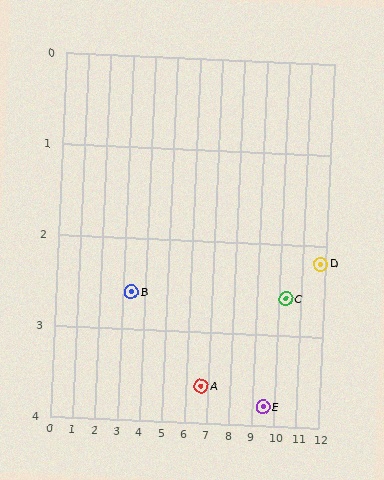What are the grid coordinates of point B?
Point B is at approximately (3.4, 2.6).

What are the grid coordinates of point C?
Point C is at approximately (10.3, 2.6).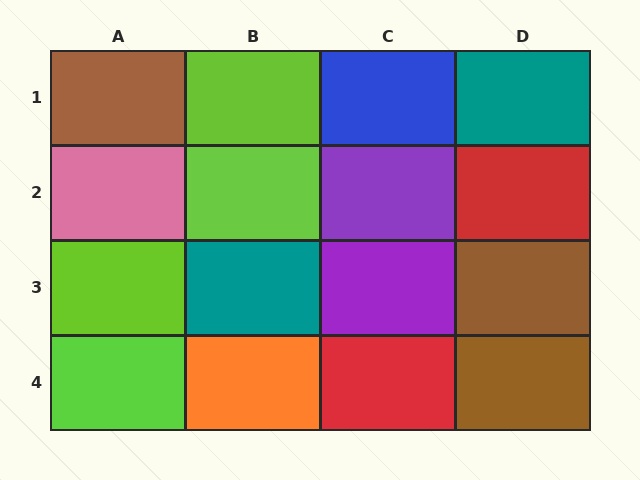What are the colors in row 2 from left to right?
Pink, lime, purple, red.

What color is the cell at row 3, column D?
Brown.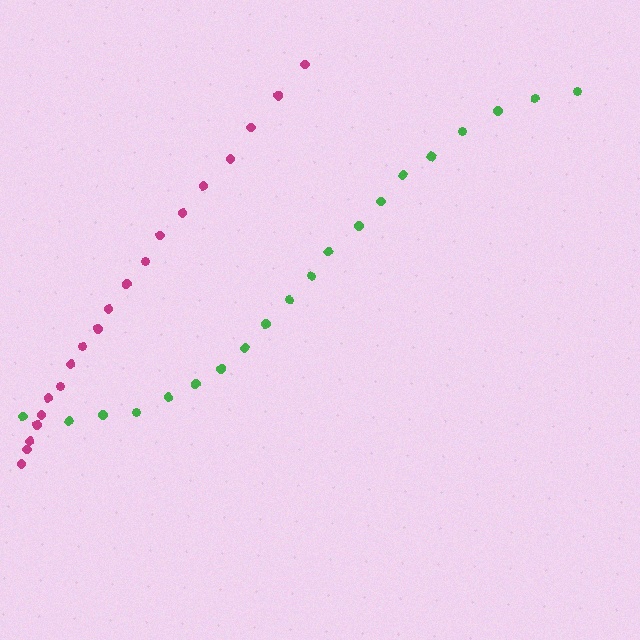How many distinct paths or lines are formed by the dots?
There are 2 distinct paths.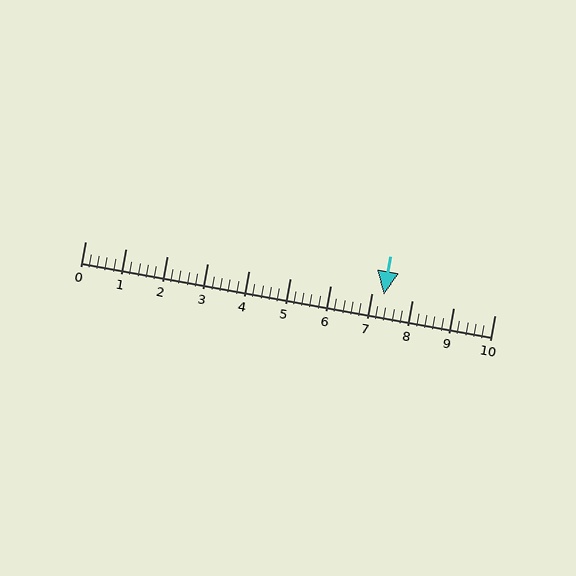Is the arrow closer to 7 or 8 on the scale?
The arrow is closer to 7.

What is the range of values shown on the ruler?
The ruler shows values from 0 to 10.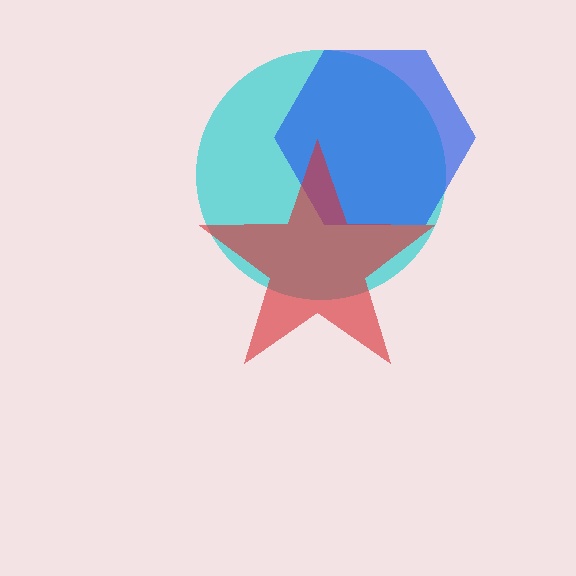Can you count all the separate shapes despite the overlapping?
Yes, there are 3 separate shapes.